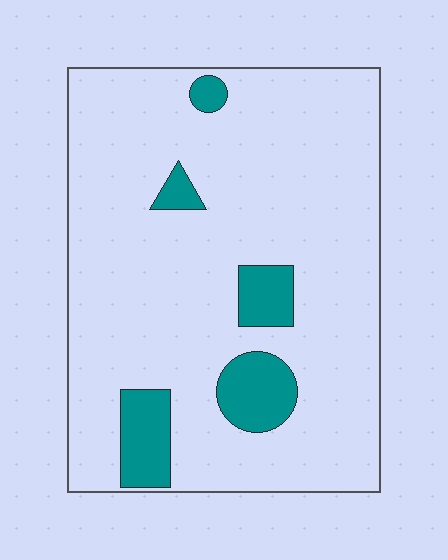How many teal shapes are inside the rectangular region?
5.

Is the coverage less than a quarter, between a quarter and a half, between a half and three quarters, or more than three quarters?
Less than a quarter.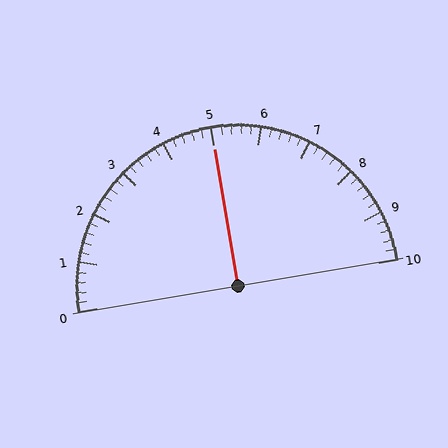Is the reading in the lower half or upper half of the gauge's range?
The reading is in the upper half of the range (0 to 10).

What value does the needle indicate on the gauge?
The needle indicates approximately 5.0.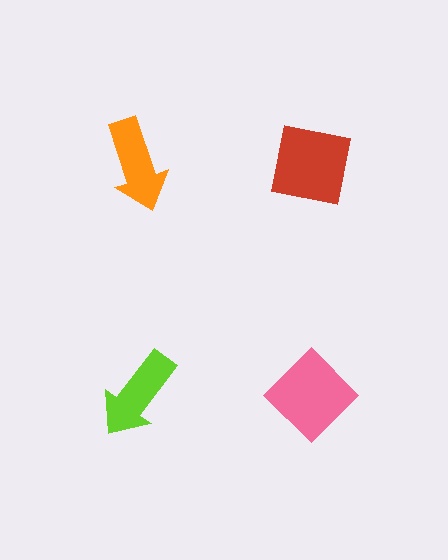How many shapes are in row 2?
2 shapes.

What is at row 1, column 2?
A red square.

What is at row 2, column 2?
A pink diamond.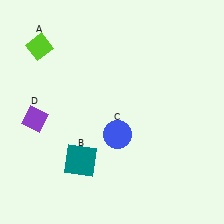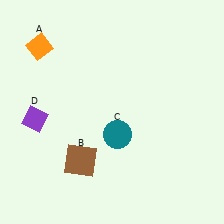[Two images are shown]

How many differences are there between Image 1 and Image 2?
There are 3 differences between the two images.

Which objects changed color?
A changed from lime to orange. B changed from teal to brown. C changed from blue to teal.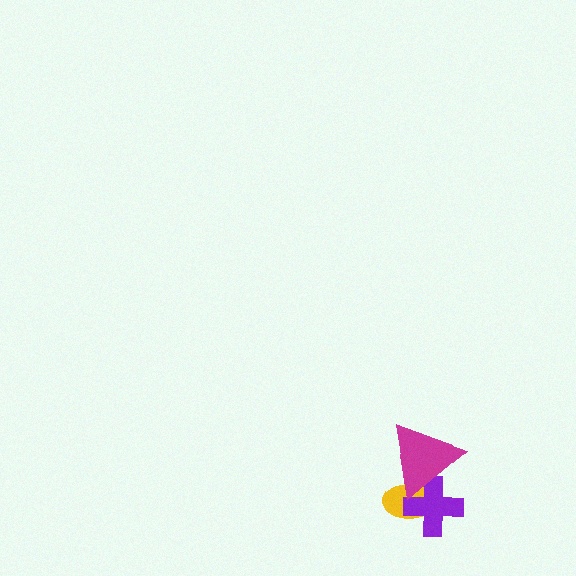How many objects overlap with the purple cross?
2 objects overlap with the purple cross.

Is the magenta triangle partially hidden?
No, no other shape covers it.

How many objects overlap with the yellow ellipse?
2 objects overlap with the yellow ellipse.